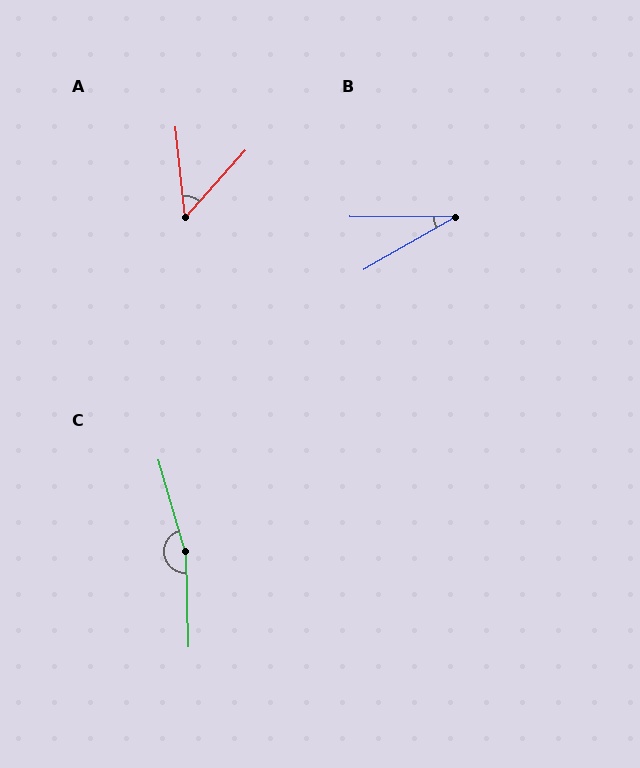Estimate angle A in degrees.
Approximately 48 degrees.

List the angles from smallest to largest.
B (30°), A (48°), C (165°).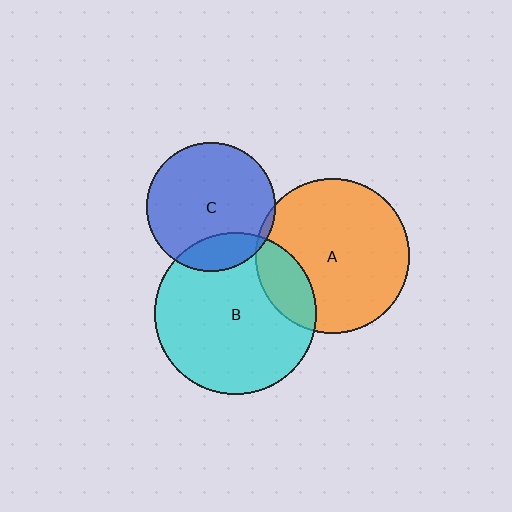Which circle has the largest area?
Circle B (cyan).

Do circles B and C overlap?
Yes.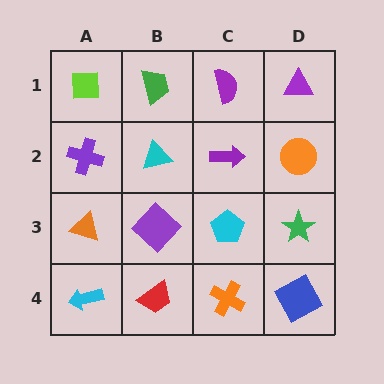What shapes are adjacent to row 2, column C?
A purple semicircle (row 1, column C), a cyan pentagon (row 3, column C), a cyan triangle (row 2, column B), an orange circle (row 2, column D).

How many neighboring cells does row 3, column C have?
4.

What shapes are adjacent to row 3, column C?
A purple arrow (row 2, column C), an orange cross (row 4, column C), a purple diamond (row 3, column B), a green star (row 3, column D).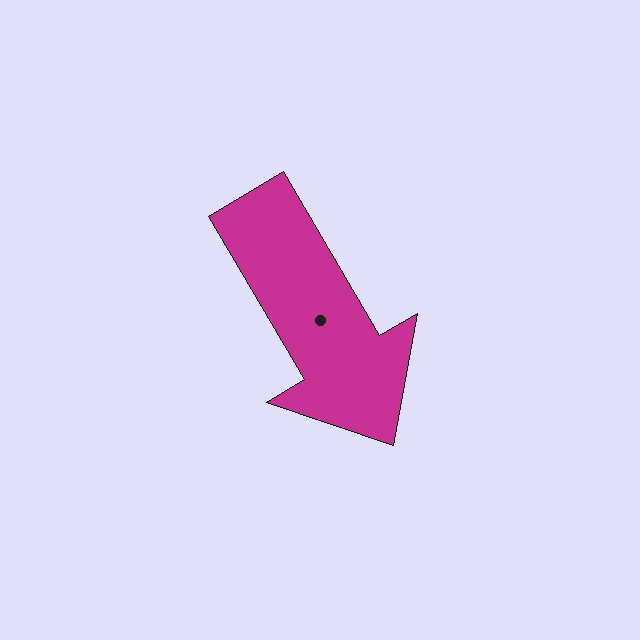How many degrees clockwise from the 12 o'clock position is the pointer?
Approximately 150 degrees.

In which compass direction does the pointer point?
Southeast.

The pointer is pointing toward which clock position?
Roughly 5 o'clock.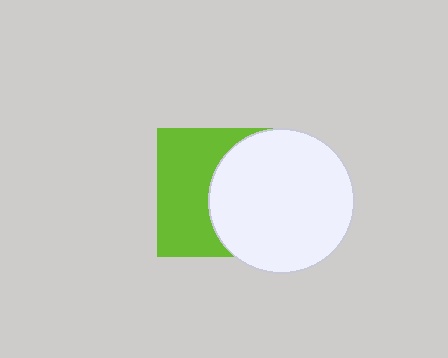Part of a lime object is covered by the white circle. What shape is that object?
It is a square.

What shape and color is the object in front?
The object in front is a white circle.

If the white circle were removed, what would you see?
You would see the complete lime square.